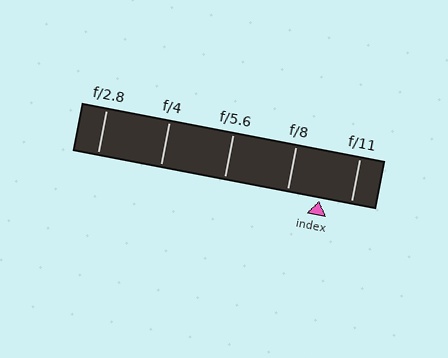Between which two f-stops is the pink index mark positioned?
The index mark is between f/8 and f/11.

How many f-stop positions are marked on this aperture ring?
There are 5 f-stop positions marked.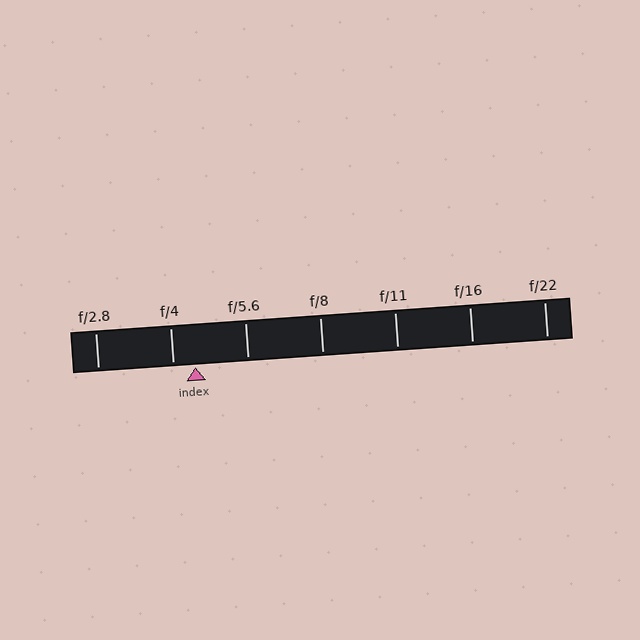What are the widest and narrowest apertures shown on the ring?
The widest aperture shown is f/2.8 and the narrowest is f/22.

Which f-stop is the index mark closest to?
The index mark is closest to f/4.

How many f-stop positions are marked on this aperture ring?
There are 7 f-stop positions marked.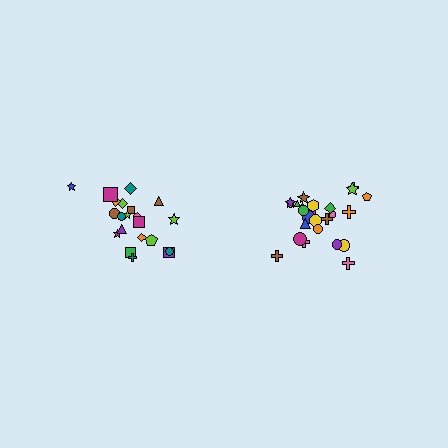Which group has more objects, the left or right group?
The right group.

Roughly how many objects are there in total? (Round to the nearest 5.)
Roughly 45 objects in total.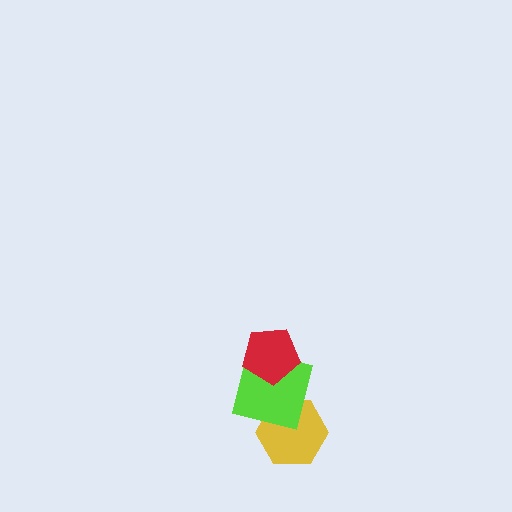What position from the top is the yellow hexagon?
The yellow hexagon is 3rd from the top.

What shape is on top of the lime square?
The red pentagon is on top of the lime square.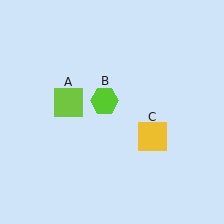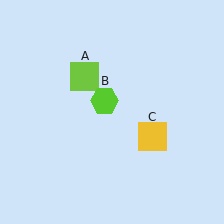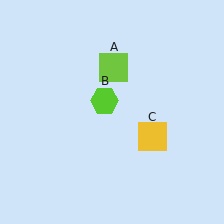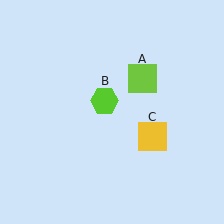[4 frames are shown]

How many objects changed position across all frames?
1 object changed position: lime square (object A).